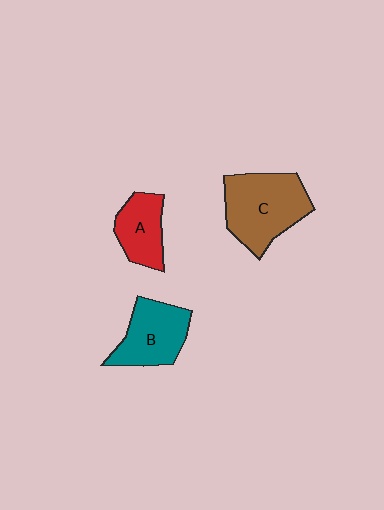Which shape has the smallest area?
Shape A (red).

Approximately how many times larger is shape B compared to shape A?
Approximately 1.3 times.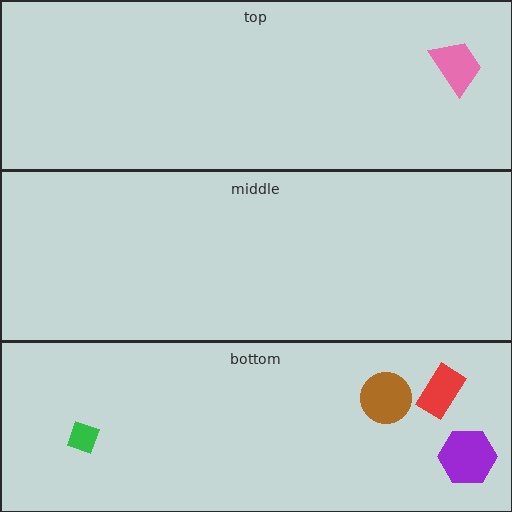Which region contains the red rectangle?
The bottom region.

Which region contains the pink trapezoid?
The top region.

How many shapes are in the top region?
1.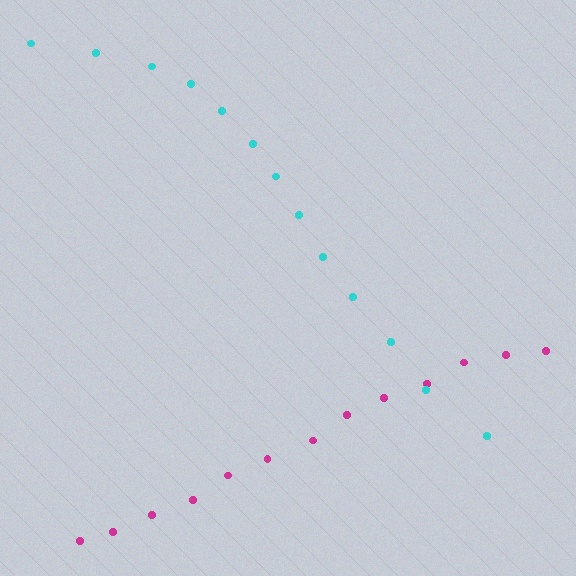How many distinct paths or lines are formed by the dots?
There are 2 distinct paths.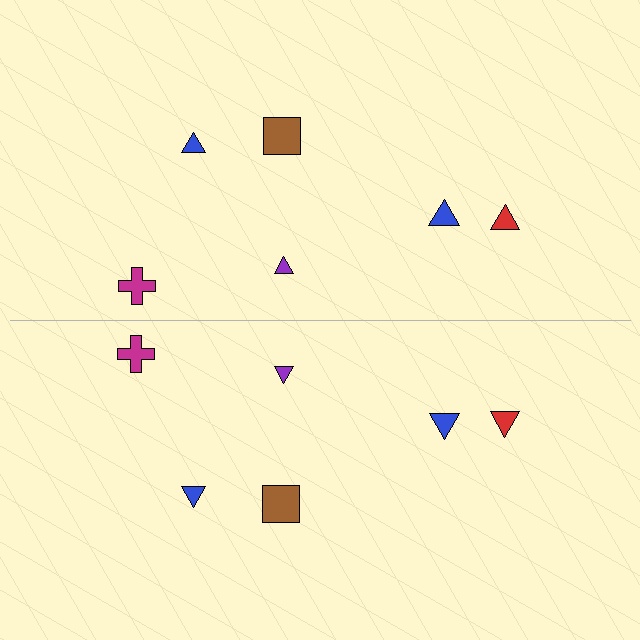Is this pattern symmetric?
Yes, this pattern has bilateral (reflection) symmetry.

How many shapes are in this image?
There are 12 shapes in this image.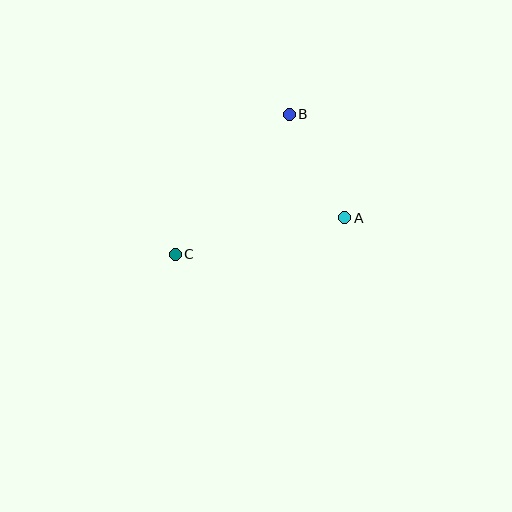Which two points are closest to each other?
Points A and B are closest to each other.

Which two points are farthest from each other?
Points B and C are farthest from each other.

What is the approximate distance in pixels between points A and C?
The distance between A and C is approximately 173 pixels.